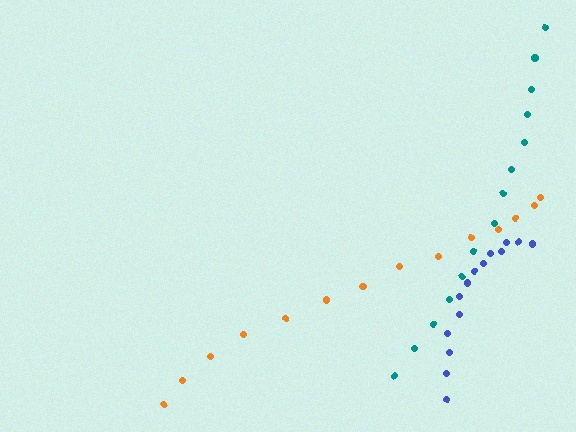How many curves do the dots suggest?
There are 3 distinct paths.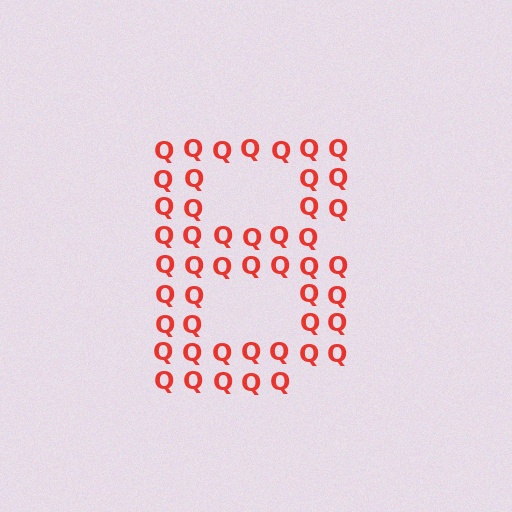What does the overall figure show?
The overall figure shows the letter B.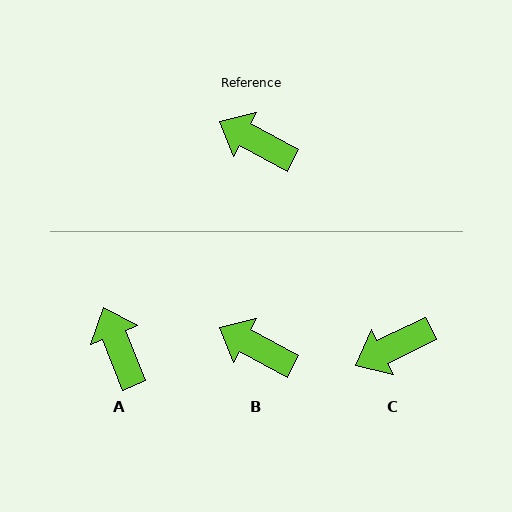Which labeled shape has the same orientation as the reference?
B.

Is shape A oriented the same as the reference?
No, it is off by about 40 degrees.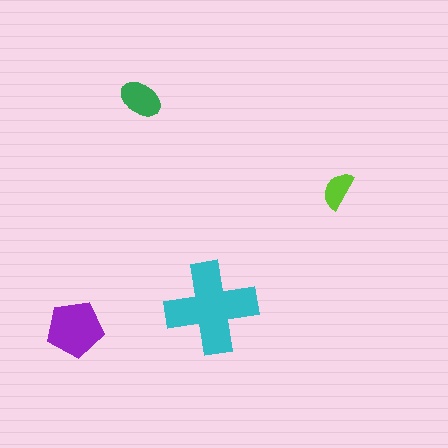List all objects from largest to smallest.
The cyan cross, the purple pentagon, the green ellipse, the lime semicircle.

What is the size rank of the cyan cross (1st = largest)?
1st.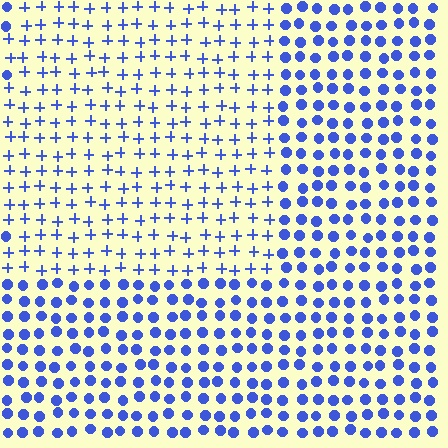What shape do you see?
I see a rectangle.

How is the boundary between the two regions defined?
The boundary is defined by a change in element shape: plus signs inside vs. circles outside. All elements share the same color and spacing.